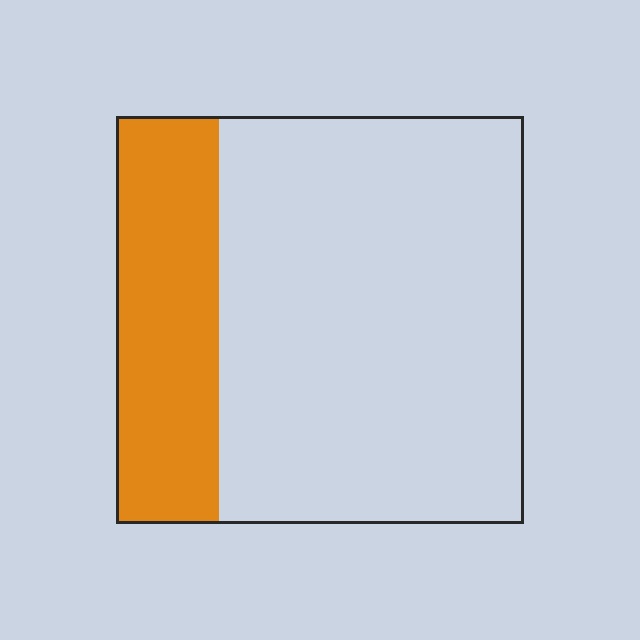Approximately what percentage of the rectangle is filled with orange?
Approximately 25%.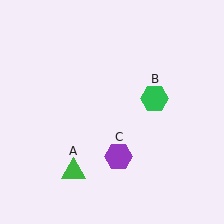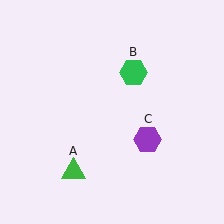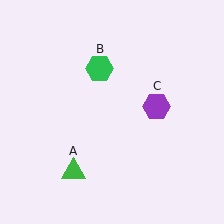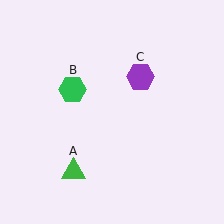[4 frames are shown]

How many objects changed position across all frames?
2 objects changed position: green hexagon (object B), purple hexagon (object C).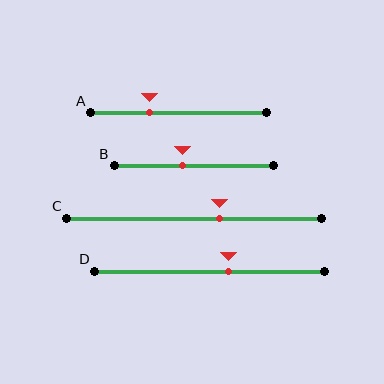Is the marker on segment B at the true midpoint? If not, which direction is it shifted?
No, the marker on segment B is shifted to the left by about 7% of the segment length.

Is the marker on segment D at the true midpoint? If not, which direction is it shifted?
No, the marker on segment D is shifted to the right by about 8% of the segment length.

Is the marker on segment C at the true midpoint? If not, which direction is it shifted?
No, the marker on segment C is shifted to the right by about 10% of the segment length.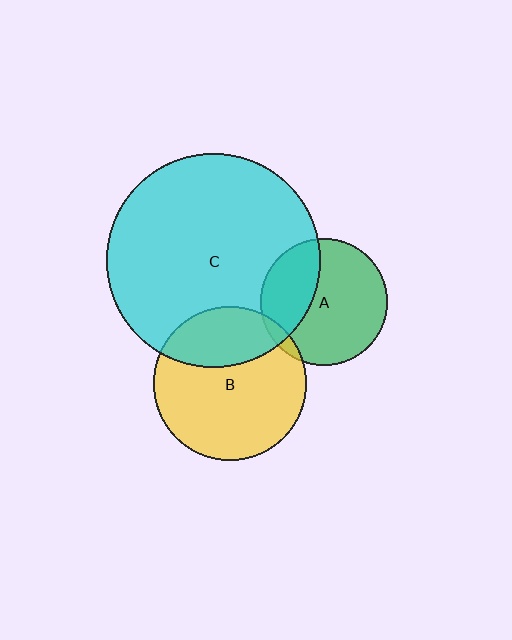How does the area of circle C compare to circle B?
Approximately 1.9 times.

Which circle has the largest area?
Circle C (cyan).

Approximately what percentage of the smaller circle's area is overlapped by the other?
Approximately 35%.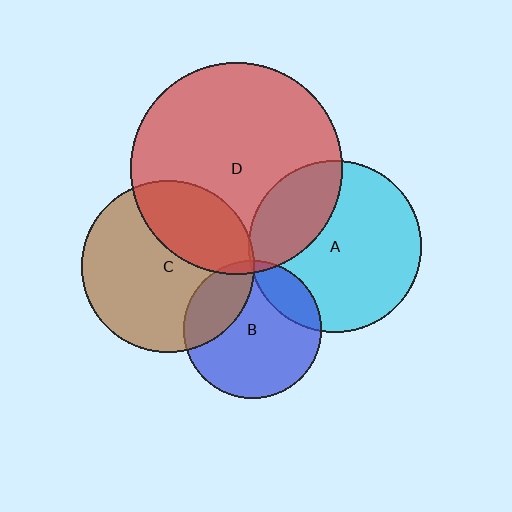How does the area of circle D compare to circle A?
Approximately 1.5 times.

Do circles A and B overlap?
Yes.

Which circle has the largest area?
Circle D (red).